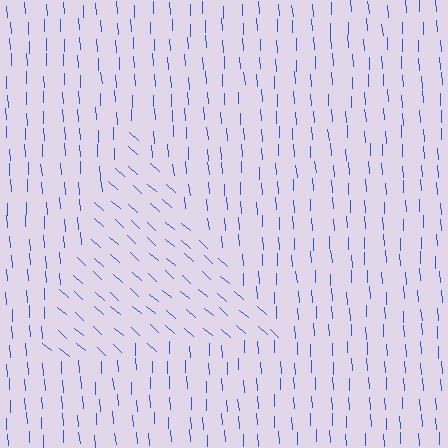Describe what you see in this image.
The image is filled with small blue line segments. A triangle region in the image has lines oriented differently from the surrounding lines, creating a visible texture boundary.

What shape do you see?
I see a triangle.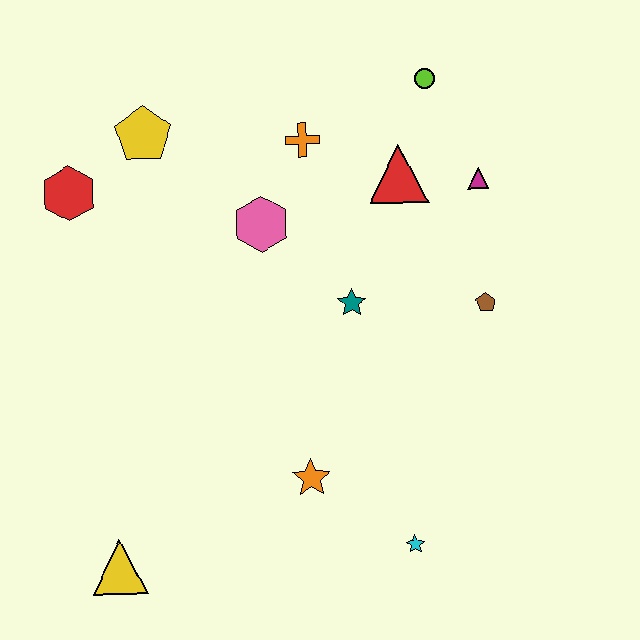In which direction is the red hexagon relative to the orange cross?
The red hexagon is to the left of the orange cross.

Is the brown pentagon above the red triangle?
No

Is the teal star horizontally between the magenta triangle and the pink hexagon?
Yes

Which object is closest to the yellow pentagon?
The red hexagon is closest to the yellow pentagon.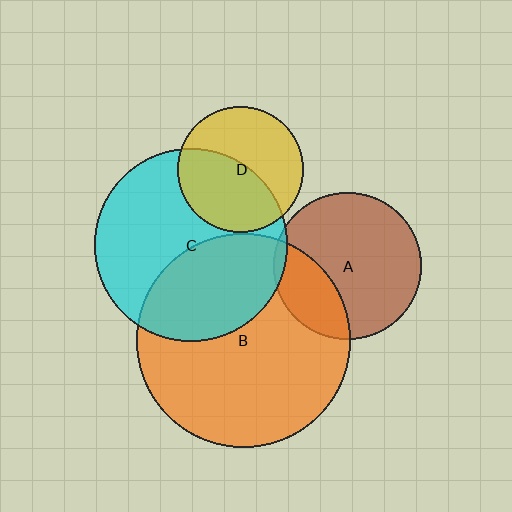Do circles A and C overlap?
Yes.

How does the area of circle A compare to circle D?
Approximately 1.4 times.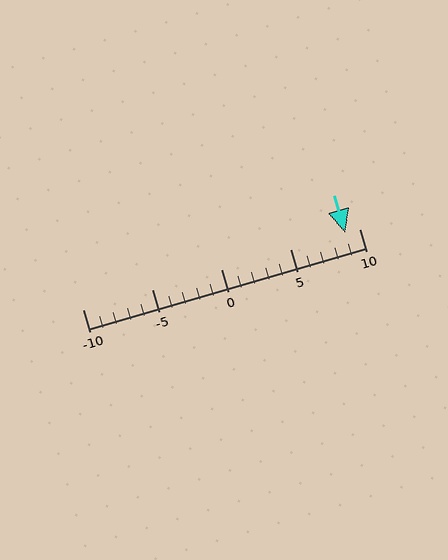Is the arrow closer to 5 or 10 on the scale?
The arrow is closer to 10.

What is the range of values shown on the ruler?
The ruler shows values from -10 to 10.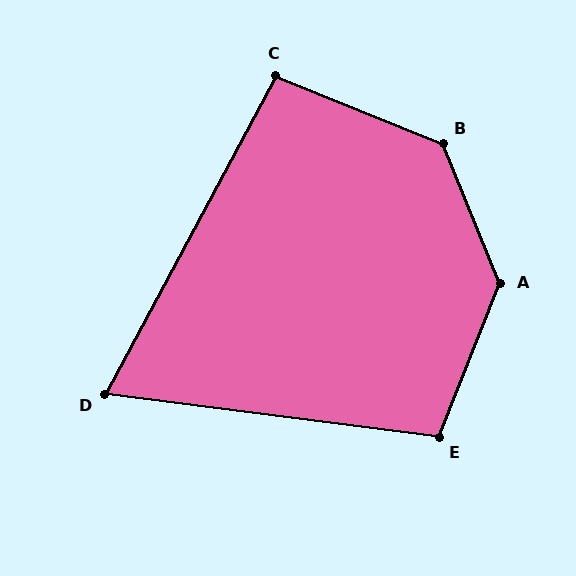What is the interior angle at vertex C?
Approximately 96 degrees (obtuse).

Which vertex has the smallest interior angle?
D, at approximately 69 degrees.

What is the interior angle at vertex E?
Approximately 104 degrees (obtuse).